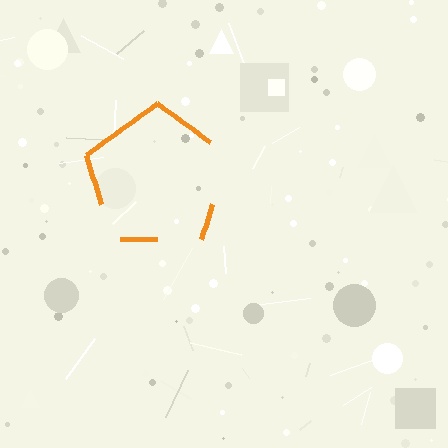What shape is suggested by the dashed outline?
The dashed outline suggests a pentagon.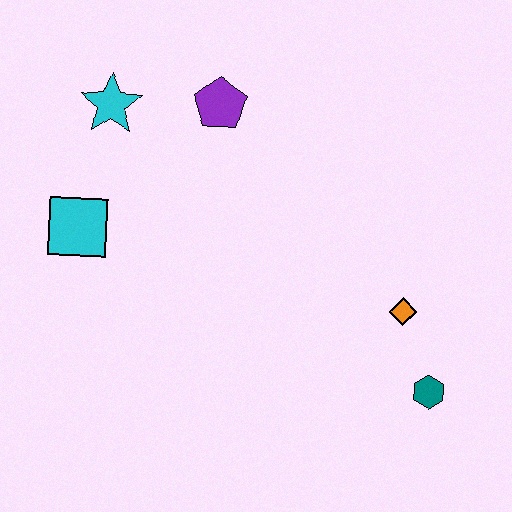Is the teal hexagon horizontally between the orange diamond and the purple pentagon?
No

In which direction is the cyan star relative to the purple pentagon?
The cyan star is to the left of the purple pentagon.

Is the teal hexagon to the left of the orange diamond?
No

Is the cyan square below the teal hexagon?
No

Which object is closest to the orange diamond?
The teal hexagon is closest to the orange diamond.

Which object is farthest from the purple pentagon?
The teal hexagon is farthest from the purple pentagon.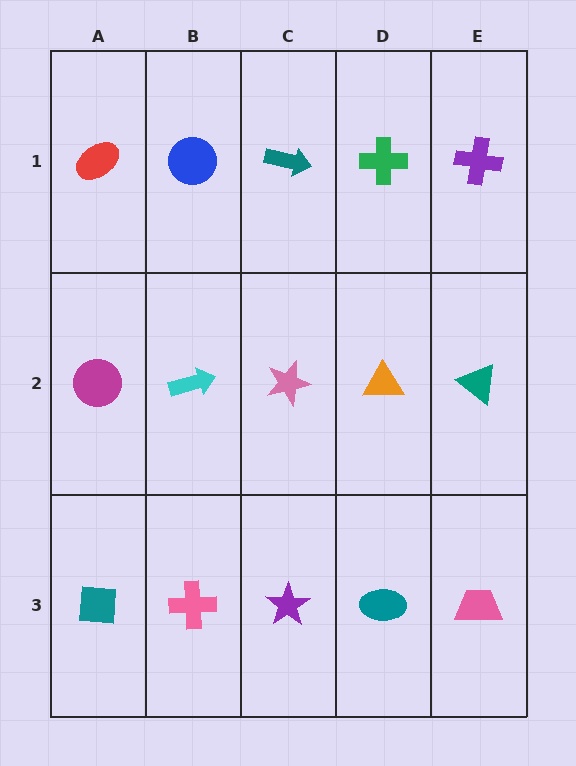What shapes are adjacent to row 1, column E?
A teal triangle (row 2, column E), a green cross (row 1, column D).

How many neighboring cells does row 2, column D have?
4.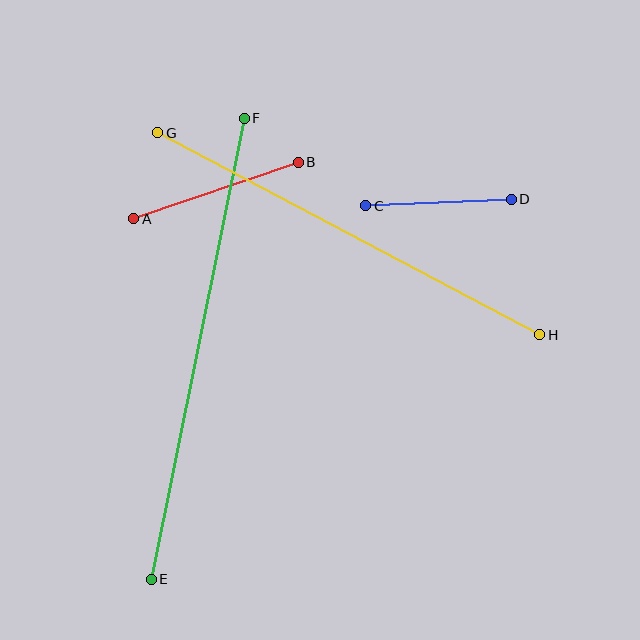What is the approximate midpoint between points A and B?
The midpoint is at approximately (216, 191) pixels.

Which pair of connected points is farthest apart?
Points E and F are farthest apart.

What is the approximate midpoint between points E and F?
The midpoint is at approximately (198, 349) pixels.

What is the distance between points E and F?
The distance is approximately 470 pixels.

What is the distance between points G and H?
The distance is approximately 432 pixels.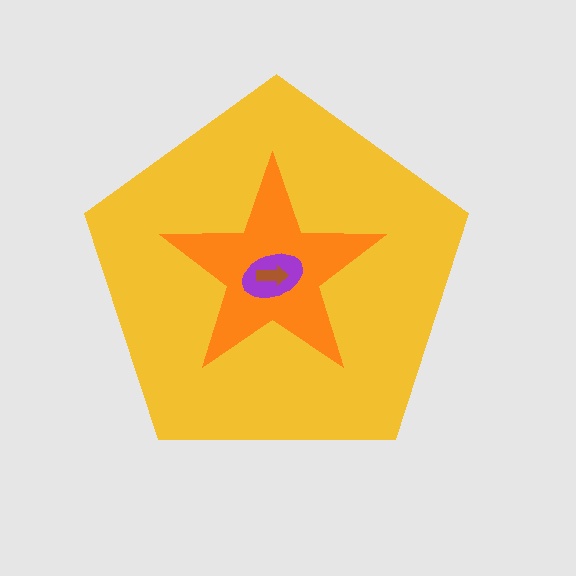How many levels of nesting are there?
4.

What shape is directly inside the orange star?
The purple ellipse.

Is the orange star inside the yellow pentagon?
Yes.